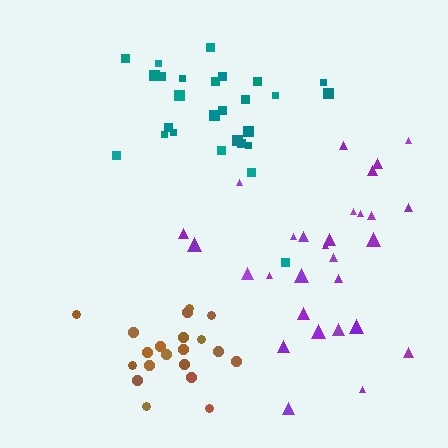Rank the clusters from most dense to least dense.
brown, teal, purple.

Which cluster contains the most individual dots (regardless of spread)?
Purple (29).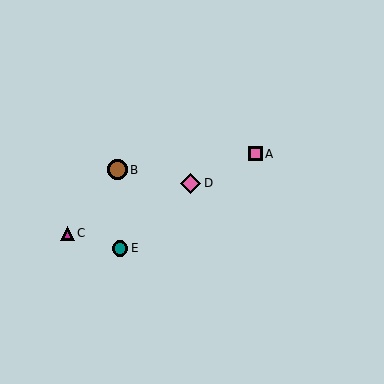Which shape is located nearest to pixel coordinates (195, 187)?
The pink diamond (labeled D) at (190, 183) is nearest to that location.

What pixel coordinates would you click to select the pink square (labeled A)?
Click at (255, 154) to select the pink square A.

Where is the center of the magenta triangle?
The center of the magenta triangle is at (67, 233).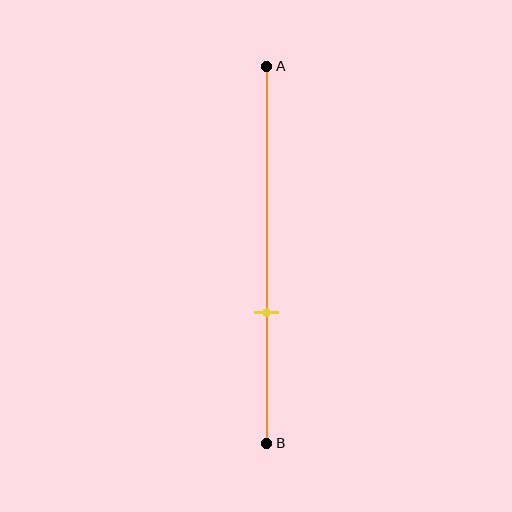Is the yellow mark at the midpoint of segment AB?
No, the mark is at about 65% from A, not at the 50% midpoint.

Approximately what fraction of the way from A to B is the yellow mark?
The yellow mark is approximately 65% of the way from A to B.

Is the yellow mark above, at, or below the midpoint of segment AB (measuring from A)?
The yellow mark is below the midpoint of segment AB.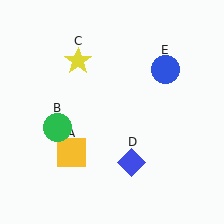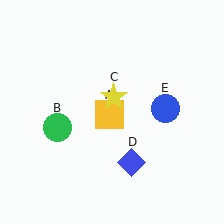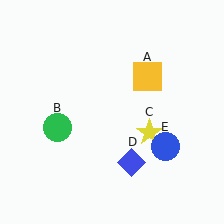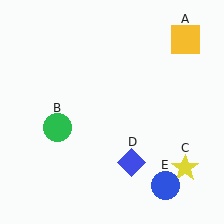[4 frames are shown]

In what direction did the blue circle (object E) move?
The blue circle (object E) moved down.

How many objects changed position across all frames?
3 objects changed position: yellow square (object A), yellow star (object C), blue circle (object E).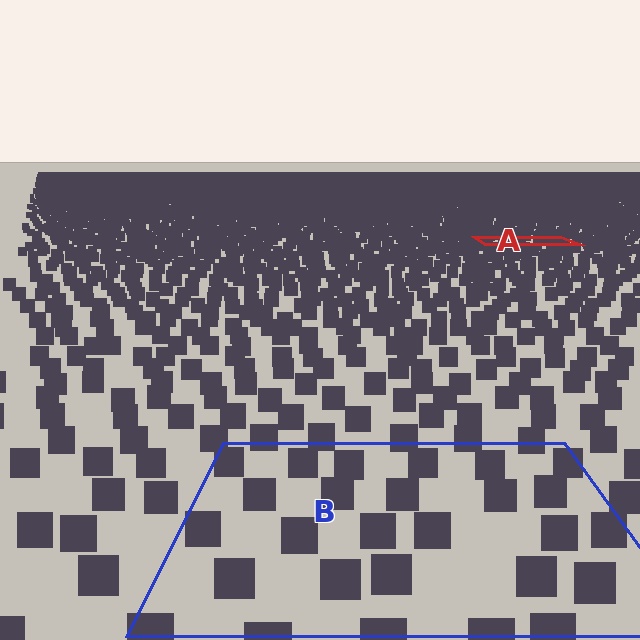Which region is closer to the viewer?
Region B is closer. The texture elements there are larger and more spread out.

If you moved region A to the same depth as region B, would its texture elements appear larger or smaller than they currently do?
They would appear larger. At a closer depth, the same texture elements are projected at a bigger on-screen size.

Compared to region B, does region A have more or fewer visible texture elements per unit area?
Region A has more texture elements per unit area — they are packed more densely because it is farther away.